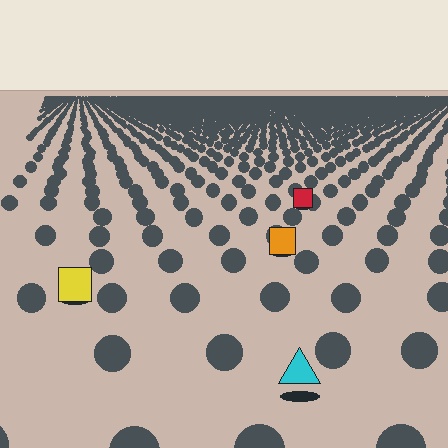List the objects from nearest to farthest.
From nearest to farthest: the cyan triangle, the yellow square, the orange square, the red square.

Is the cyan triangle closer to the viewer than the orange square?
Yes. The cyan triangle is closer — you can tell from the texture gradient: the ground texture is coarser near it.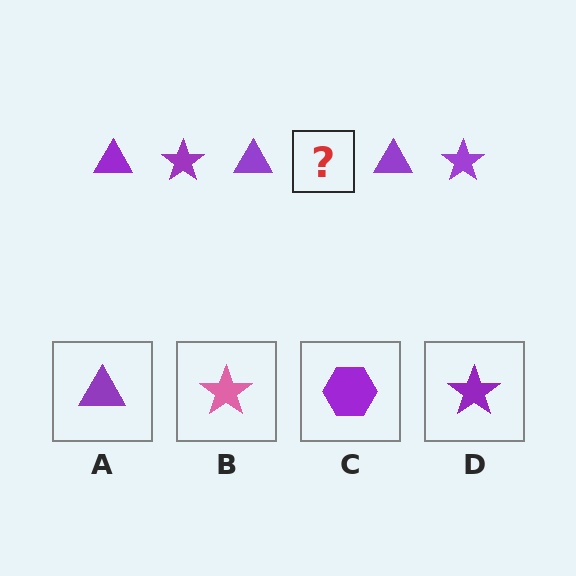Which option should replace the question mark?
Option D.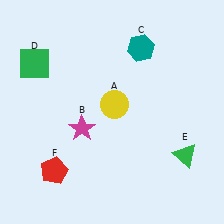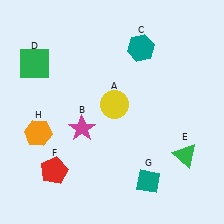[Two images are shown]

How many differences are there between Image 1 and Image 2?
There are 2 differences between the two images.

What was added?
A teal diamond (G), an orange hexagon (H) were added in Image 2.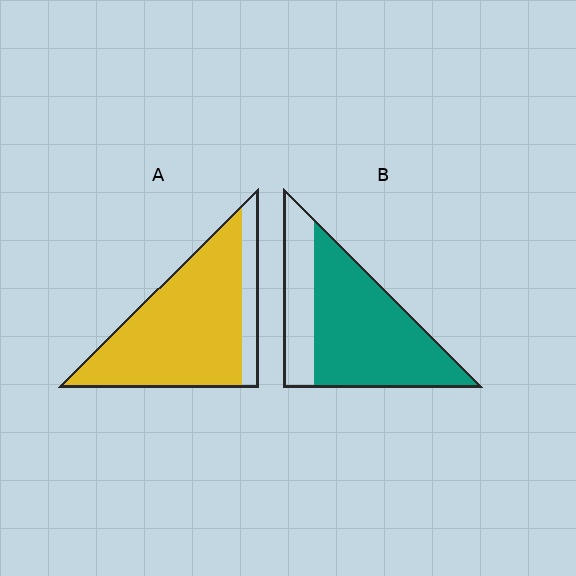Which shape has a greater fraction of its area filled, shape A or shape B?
Shape A.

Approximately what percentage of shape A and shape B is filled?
A is approximately 85% and B is approximately 70%.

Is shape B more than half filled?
Yes.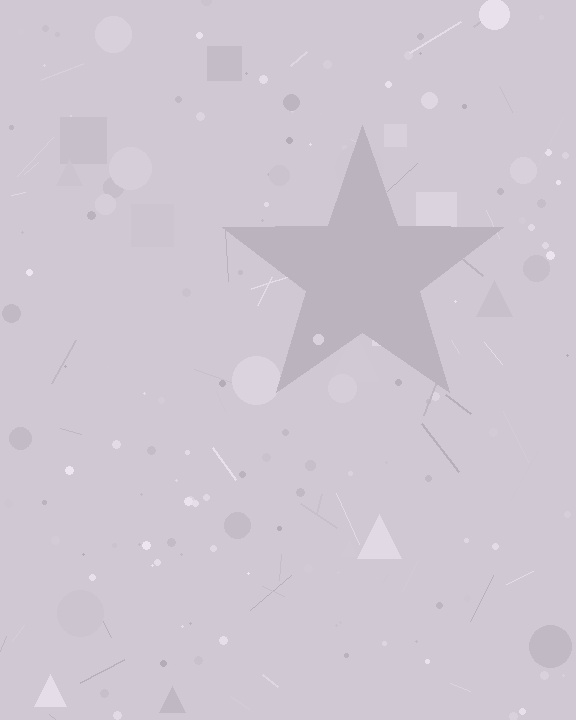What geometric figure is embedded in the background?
A star is embedded in the background.